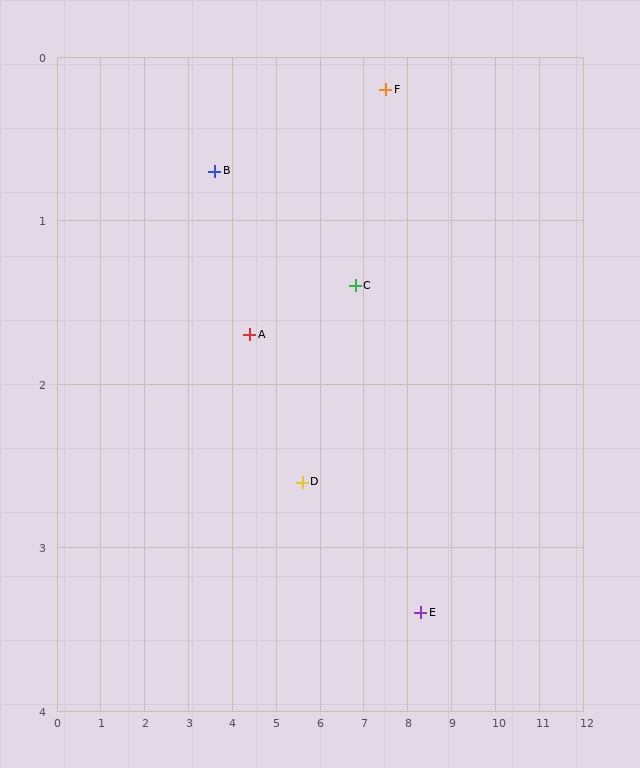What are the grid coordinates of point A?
Point A is at approximately (4.4, 1.7).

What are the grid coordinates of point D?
Point D is at approximately (5.6, 2.6).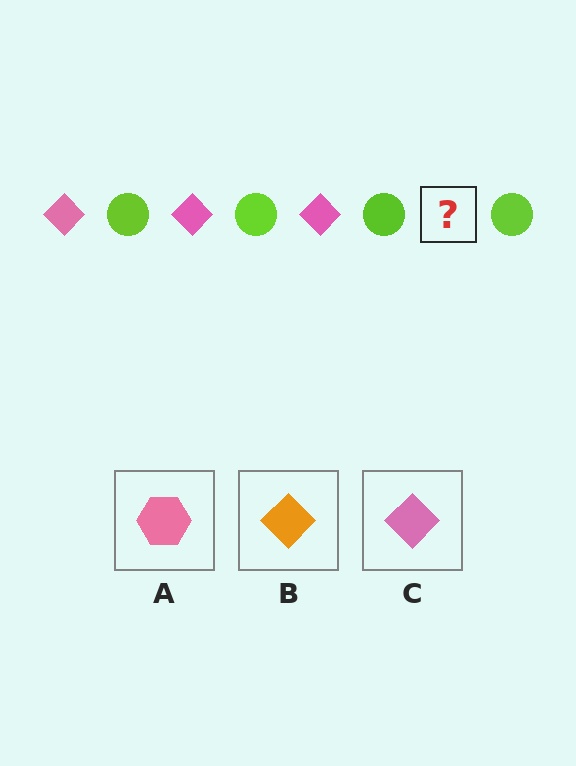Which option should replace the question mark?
Option C.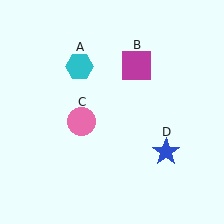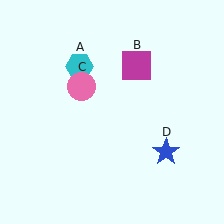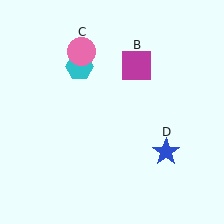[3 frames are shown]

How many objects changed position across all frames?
1 object changed position: pink circle (object C).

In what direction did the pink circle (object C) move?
The pink circle (object C) moved up.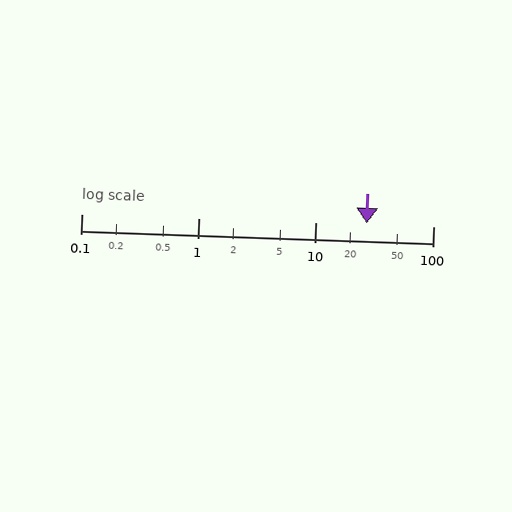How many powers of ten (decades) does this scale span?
The scale spans 3 decades, from 0.1 to 100.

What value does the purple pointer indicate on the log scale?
The pointer indicates approximately 27.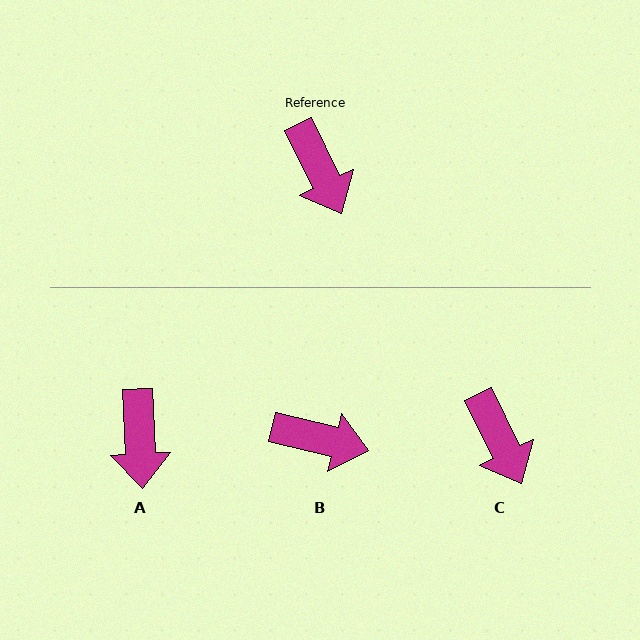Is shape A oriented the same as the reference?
No, it is off by about 23 degrees.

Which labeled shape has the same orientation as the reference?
C.